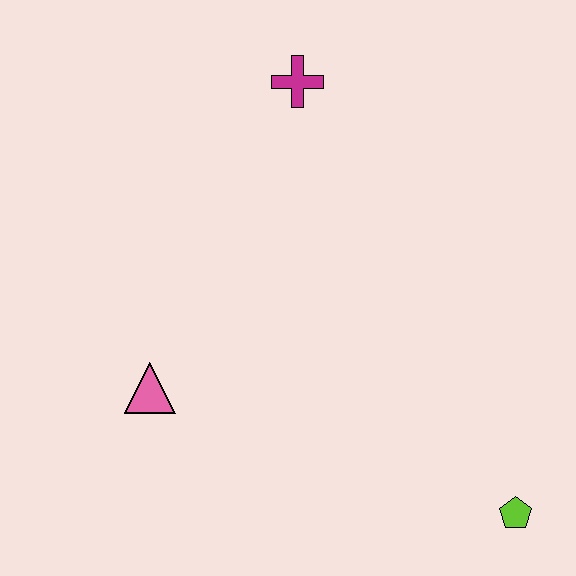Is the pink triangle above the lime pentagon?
Yes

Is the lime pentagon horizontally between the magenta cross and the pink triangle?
No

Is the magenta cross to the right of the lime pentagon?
No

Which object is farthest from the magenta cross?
The lime pentagon is farthest from the magenta cross.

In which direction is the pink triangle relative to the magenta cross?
The pink triangle is below the magenta cross.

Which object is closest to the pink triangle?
The magenta cross is closest to the pink triangle.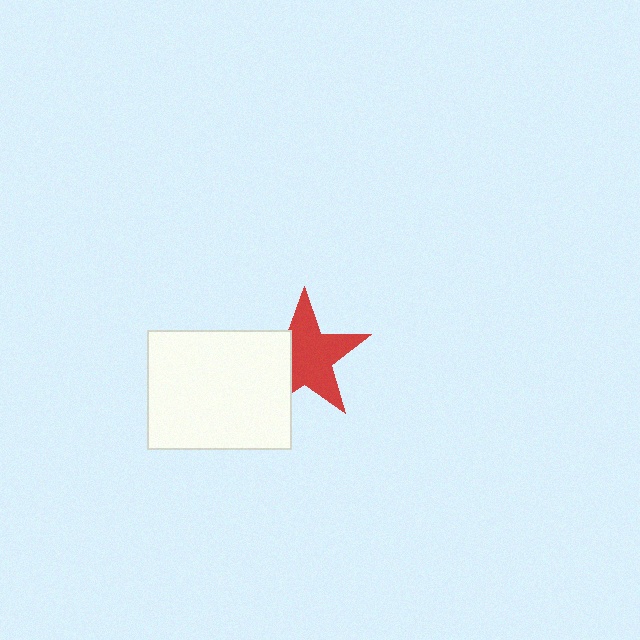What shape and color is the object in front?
The object in front is a white rectangle.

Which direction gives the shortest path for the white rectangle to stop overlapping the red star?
Moving left gives the shortest separation.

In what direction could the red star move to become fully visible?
The red star could move right. That would shift it out from behind the white rectangle entirely.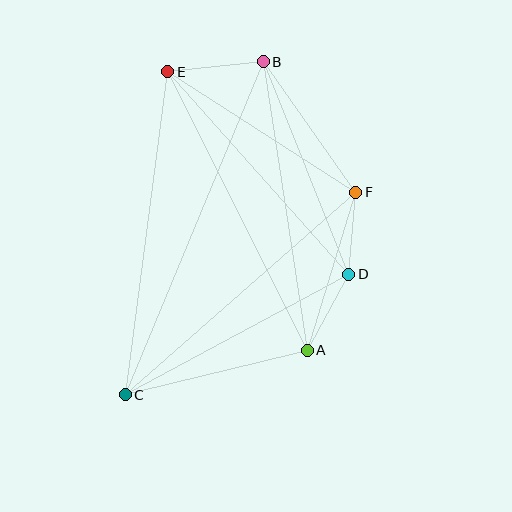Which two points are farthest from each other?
Points B and C are farthest from each other.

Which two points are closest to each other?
Points D and F are closest to each other.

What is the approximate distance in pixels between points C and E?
The distance between C and E is approximately 326 pixels.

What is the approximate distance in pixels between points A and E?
The distance between A and E is approximately 311 pixels.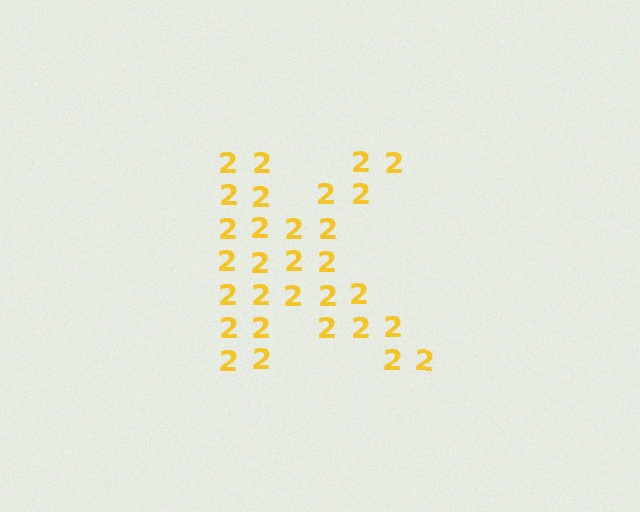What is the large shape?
The large shape is the letter K.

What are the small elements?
The small elements are digit 2's.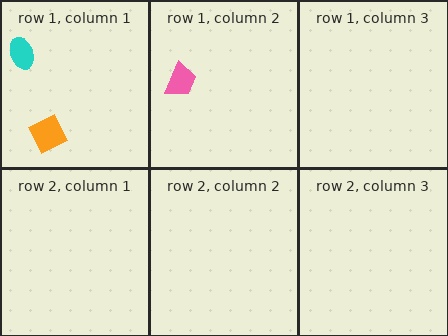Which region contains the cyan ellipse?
The row 1, column 1 region.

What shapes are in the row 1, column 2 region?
The pink trapezoid.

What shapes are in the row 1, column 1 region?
The orange diamond, the cyan ellipse.